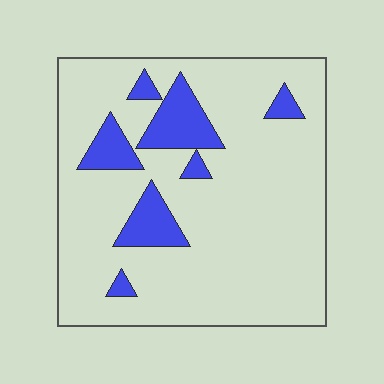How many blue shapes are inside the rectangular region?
7.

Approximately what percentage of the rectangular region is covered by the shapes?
Approximately 15%.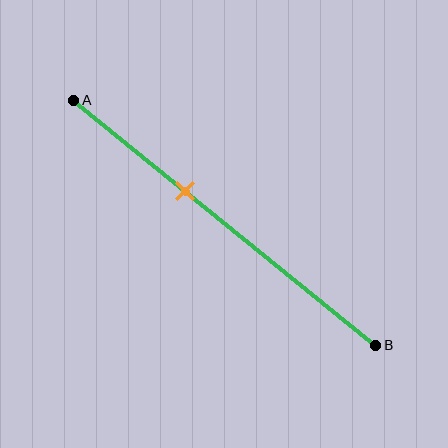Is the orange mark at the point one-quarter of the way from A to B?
No, the mark is at about 35% from A, not at the 25% one-quarter point.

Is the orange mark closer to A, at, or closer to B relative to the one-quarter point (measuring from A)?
The orange mark is closer to point B than the one-quarter point of segment AB.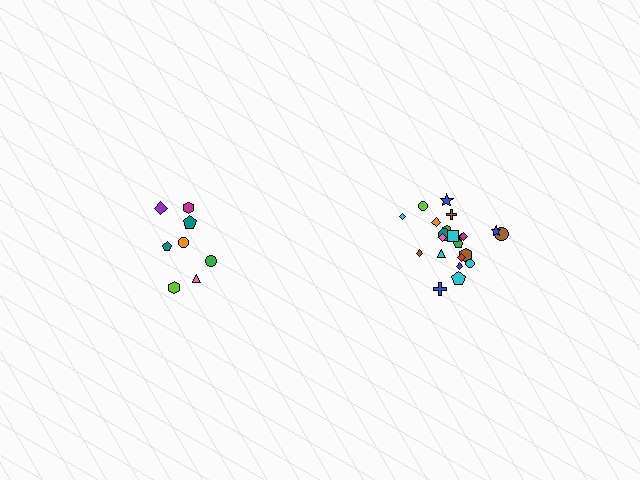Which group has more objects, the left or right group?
The right group.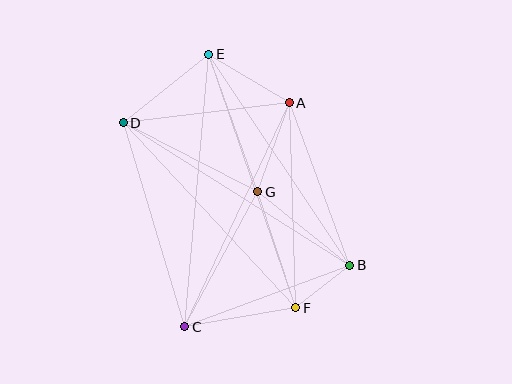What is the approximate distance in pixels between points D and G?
The distance between D and G is approximately 151 pixels.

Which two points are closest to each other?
Points B and F are closest to each other.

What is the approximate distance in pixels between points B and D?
The distance between B and D is approximately 268 pixels.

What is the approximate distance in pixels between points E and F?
The distance between E and F is approximately 268 pixels.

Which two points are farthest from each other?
Points C and E are farthest from each other.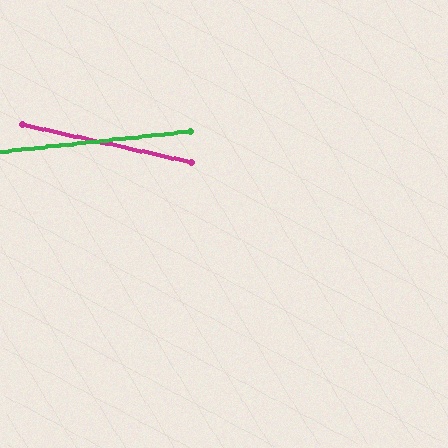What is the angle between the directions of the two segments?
Approximately 18 degrees.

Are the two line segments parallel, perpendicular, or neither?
Neither parallel nor perpendicular — they differ by about 18°.